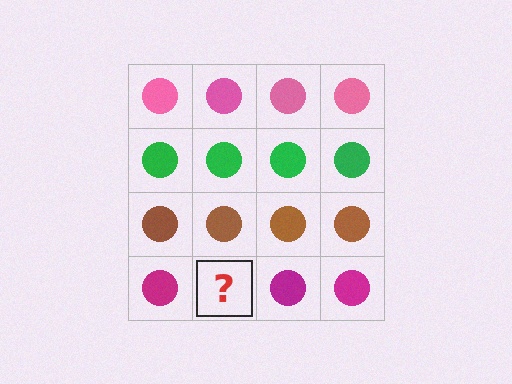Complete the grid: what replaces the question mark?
The question mark should be replaced with a magenta circle.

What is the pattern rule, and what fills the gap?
The rule is that each row has a consistent color. The gap should be filled with a magenta circle.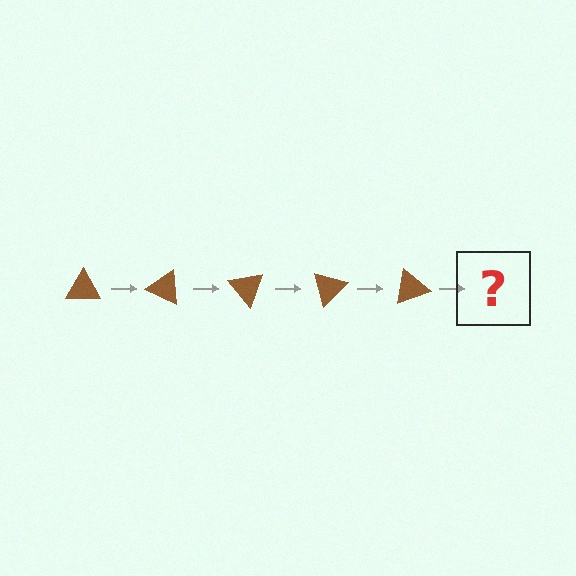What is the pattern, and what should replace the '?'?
The pattern is that the triangle rotates 25 degrees each step. The '?' should be a brown triangle rotated 125 degrees.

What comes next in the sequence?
The next element should be a brown triangle rotated 125 degrees.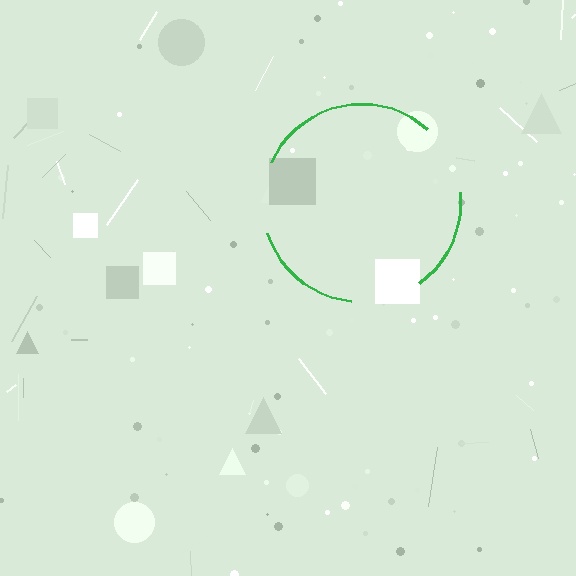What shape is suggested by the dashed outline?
The dashed outline suggests a circle.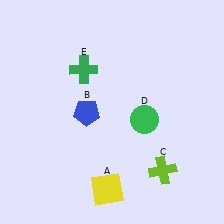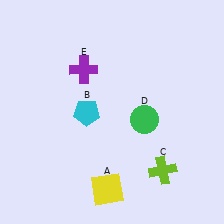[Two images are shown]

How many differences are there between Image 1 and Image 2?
There are 2 differences between the two images.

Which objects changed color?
B changed from blue to cyan. E changed from green to purple.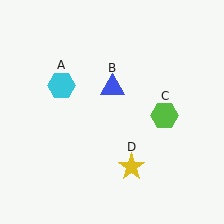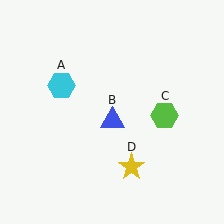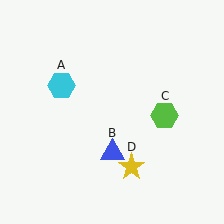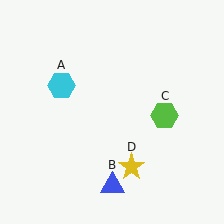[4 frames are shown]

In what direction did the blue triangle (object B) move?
The blue triangle (object B) moved down.